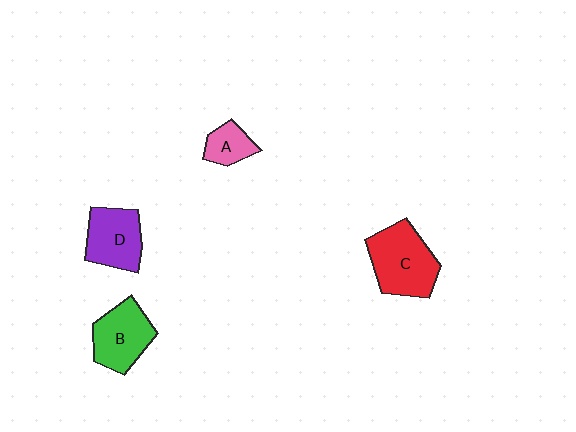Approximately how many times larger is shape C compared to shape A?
Approximately 2.4 times.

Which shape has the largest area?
Shape C (red).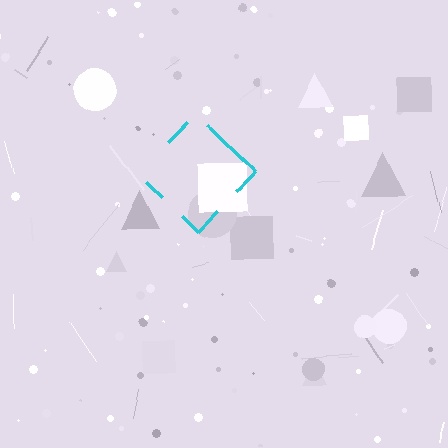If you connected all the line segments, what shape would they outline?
They would outline a diamond.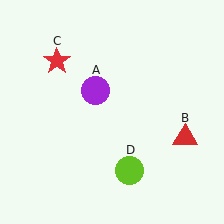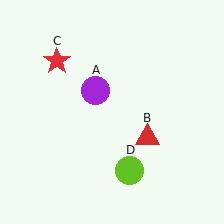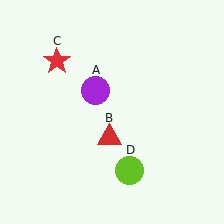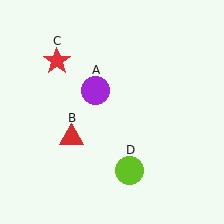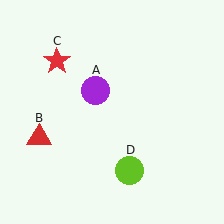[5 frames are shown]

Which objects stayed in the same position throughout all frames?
Purple circle (object A) and red star (object C) and lime circle (object D) remained stationary.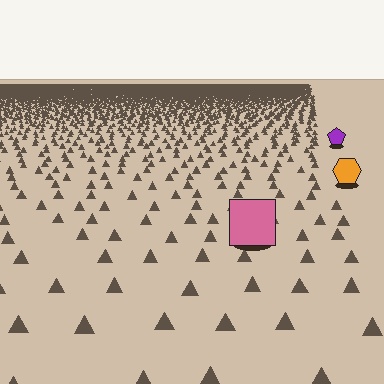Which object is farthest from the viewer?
The purple pentagon is farthest from the viewer. It appears smaller and the ground texture around it is denser.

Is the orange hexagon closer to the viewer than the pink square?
No. The pink square is closer — you can tell from the texture gradient: the ground texture is coarser near it.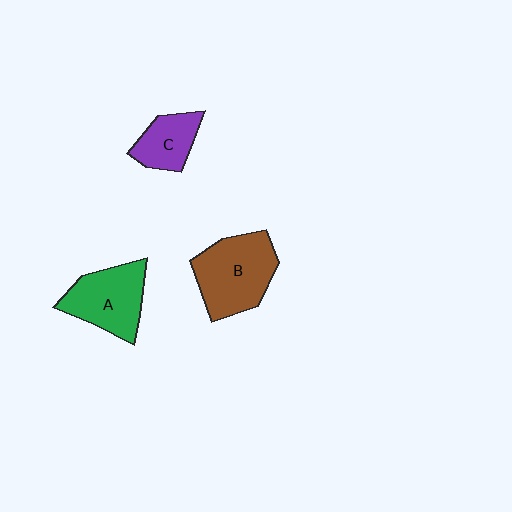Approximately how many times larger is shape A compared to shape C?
Approximately 1.6 times.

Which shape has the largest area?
Shape B (brown).